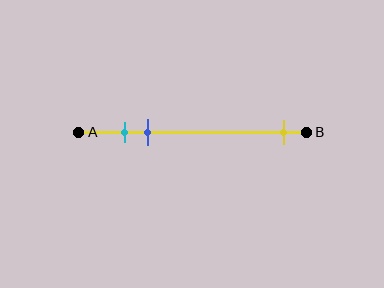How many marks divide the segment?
There are 3 marks dividing the segment.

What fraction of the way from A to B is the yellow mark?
The yellow mark is approximately 90% (0.9) of the way from A to B.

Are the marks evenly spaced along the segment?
No, the marks are not evenly spaced.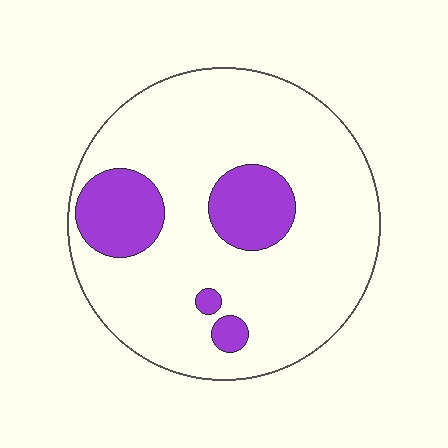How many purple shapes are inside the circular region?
4.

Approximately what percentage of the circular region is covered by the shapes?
Approximately 20%.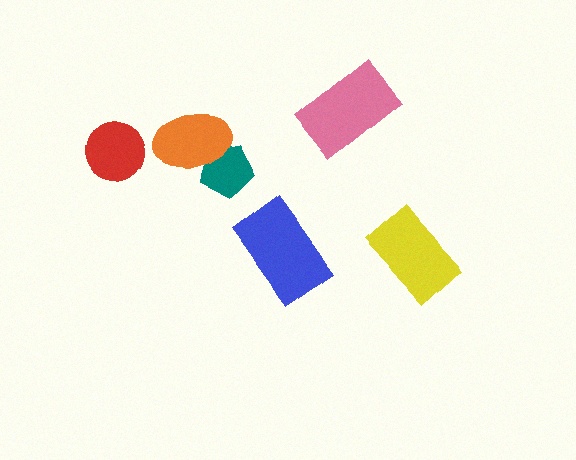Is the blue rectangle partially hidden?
No, no other shape covers it.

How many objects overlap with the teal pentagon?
1 object overlaps with the teal pentagon.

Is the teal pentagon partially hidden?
Yes, it is partially covered by another shape.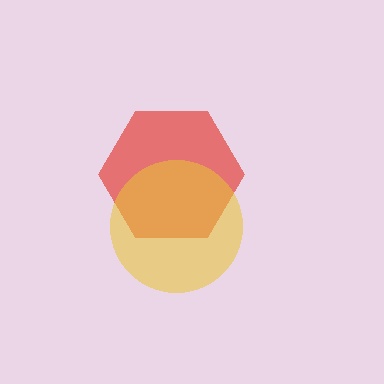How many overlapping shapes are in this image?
There are 2 overlapping shapes in the image.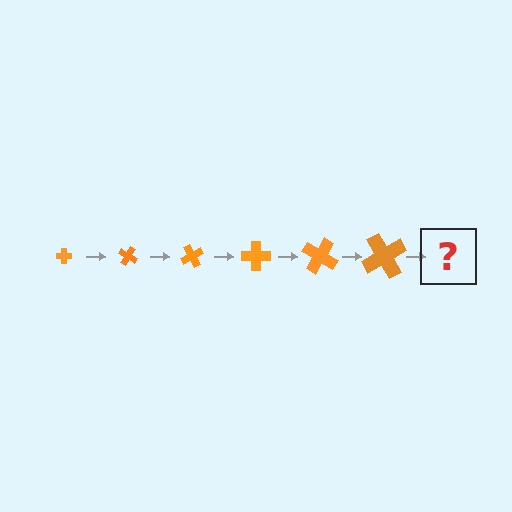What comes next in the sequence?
The next element should be a cross, larger than the previous one and rotated 180 degrees from the start.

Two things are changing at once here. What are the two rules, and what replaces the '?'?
The two rules are that the cross grows larger each step and it rotates 30 degrees each step. The '?' should be a cross, larger than the previous one and rotated 180 degrees from the start.